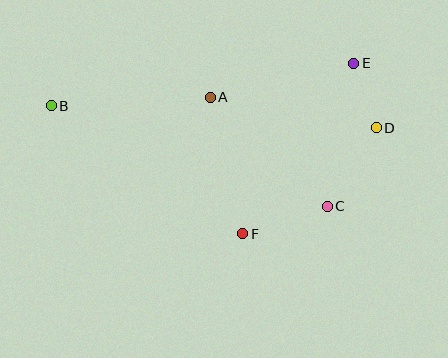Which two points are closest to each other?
Points D and E are closest to each other.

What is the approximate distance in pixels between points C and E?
The distance between C and E is approximately 146 pixels.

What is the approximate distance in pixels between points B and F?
The distance between B and F is approximately 230 pixels.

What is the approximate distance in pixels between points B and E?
The distance between B and E is approximately 305 pixels.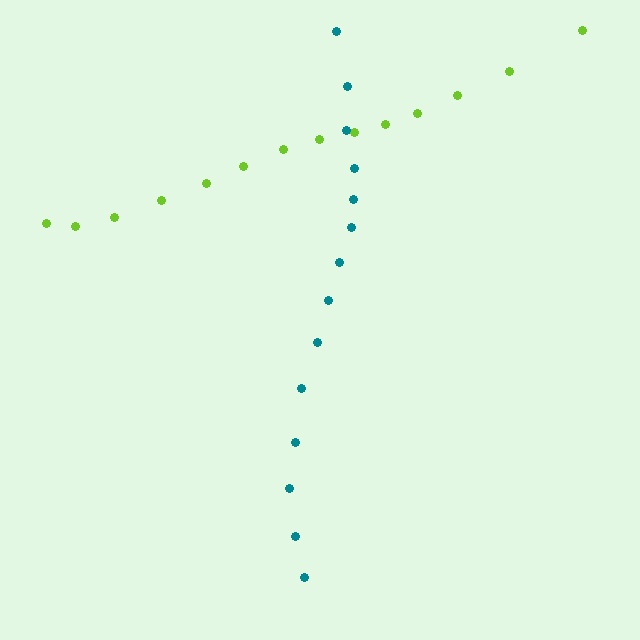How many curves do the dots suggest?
There are 2 distinct paths.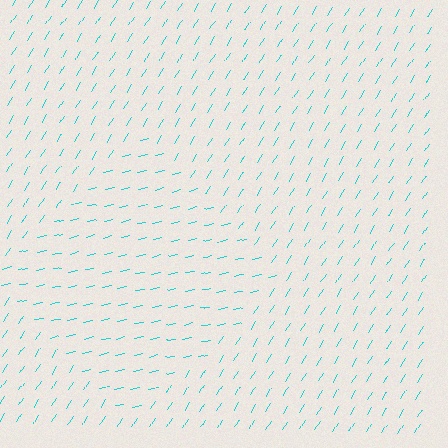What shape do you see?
I see a diamond.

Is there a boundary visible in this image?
Yes, there is a texture boundary formed by a change in line orientation.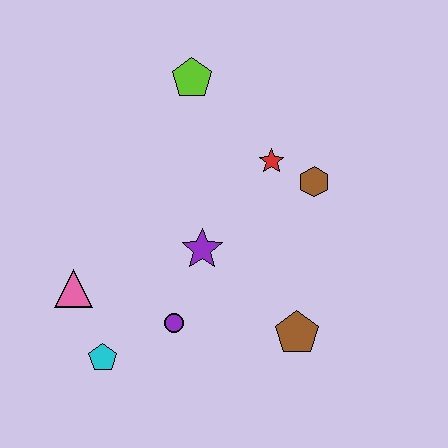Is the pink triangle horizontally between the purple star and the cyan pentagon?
No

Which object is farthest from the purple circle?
The lime pentagon is farthest from the purple circle.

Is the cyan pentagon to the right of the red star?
No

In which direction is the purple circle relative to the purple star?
The purple circle is below the purple star.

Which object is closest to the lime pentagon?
The red star is closest to the lime pentagon.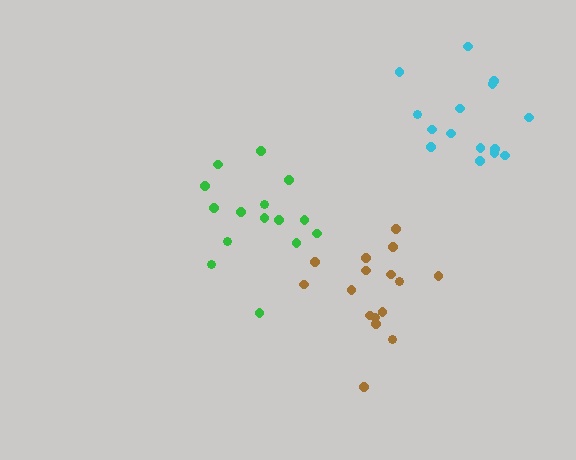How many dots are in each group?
Group 1: 15 dots, Group 2: 15 dots, Group 3: 16 dots (46 total).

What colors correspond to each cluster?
The clusters are colored: cyan, green, brown.